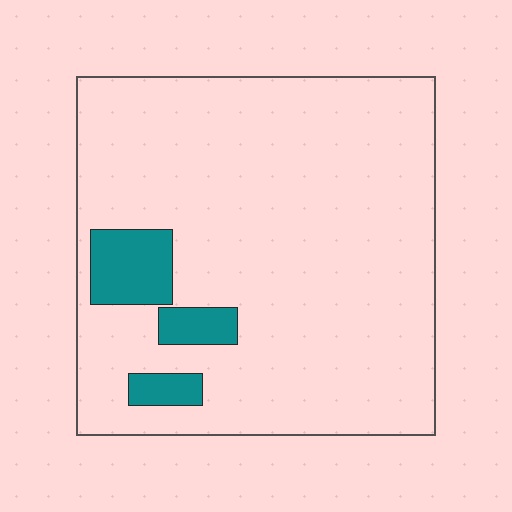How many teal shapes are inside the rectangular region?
3.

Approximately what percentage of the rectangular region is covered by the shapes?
Approximately 10%.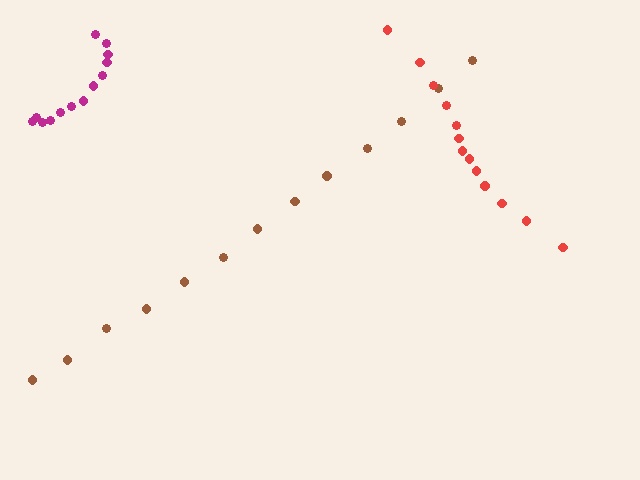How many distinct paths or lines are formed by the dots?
There are 3 distinct paths.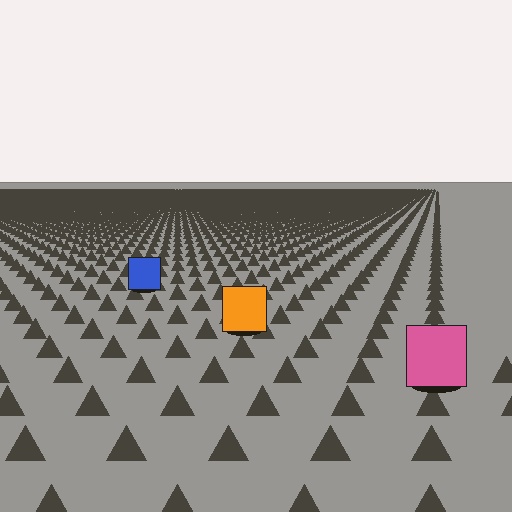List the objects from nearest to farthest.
From nearest to farthest: the pink square, the orange square, the blue square.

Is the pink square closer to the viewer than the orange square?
Yes. The pink square is closer — you can tell from the texture gradient: the ground texture is coarser near it.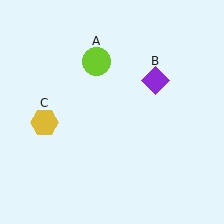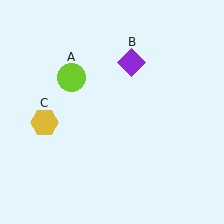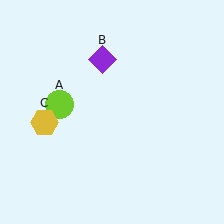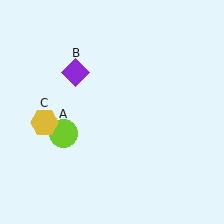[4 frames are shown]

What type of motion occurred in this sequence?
The lime circle (object A), purple diamond (object B) rotated counterclockwise around the center of the scene.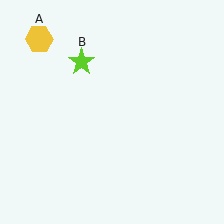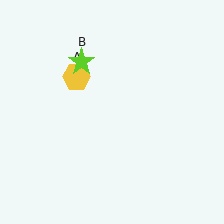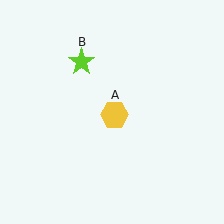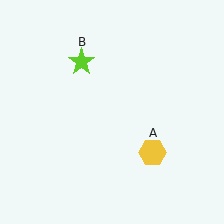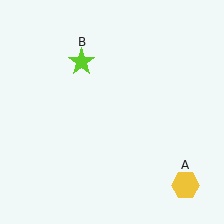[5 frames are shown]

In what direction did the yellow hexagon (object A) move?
The yellow hexagon (object A) moved down and to the right.